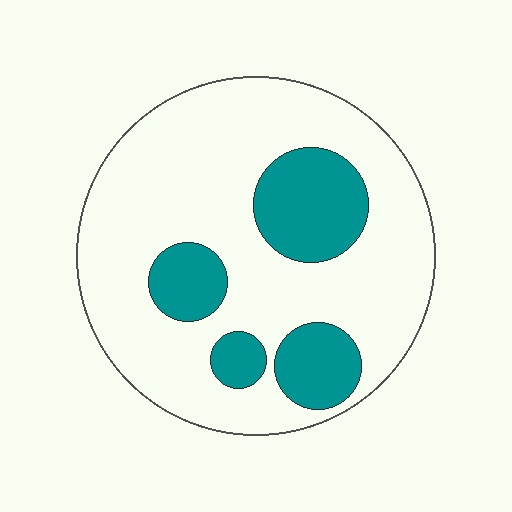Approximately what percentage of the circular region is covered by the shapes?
Approximately 25%.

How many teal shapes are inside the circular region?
4.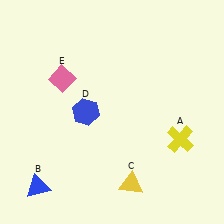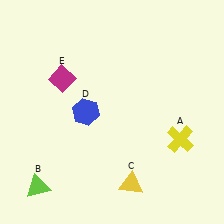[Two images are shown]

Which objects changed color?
B changed from blue to lime. E changed from pink to magenta.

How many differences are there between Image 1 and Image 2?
There are 2 differences between the two images.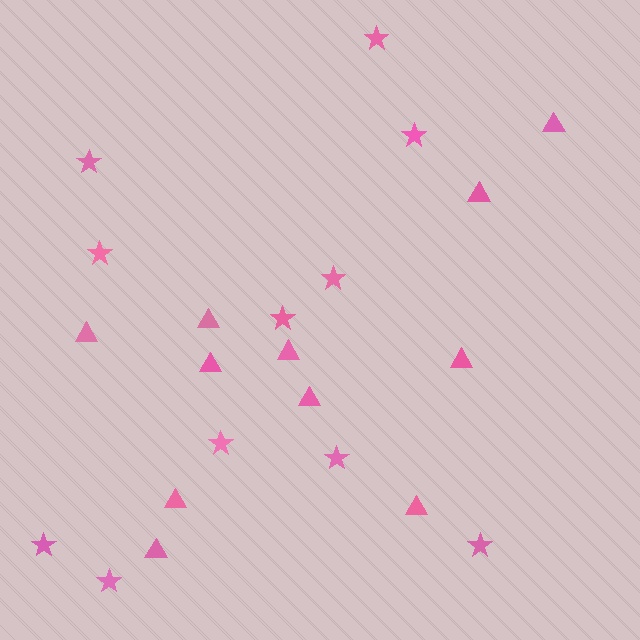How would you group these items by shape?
There are 2 groups: one group of triangles (11) and one group of stars (11).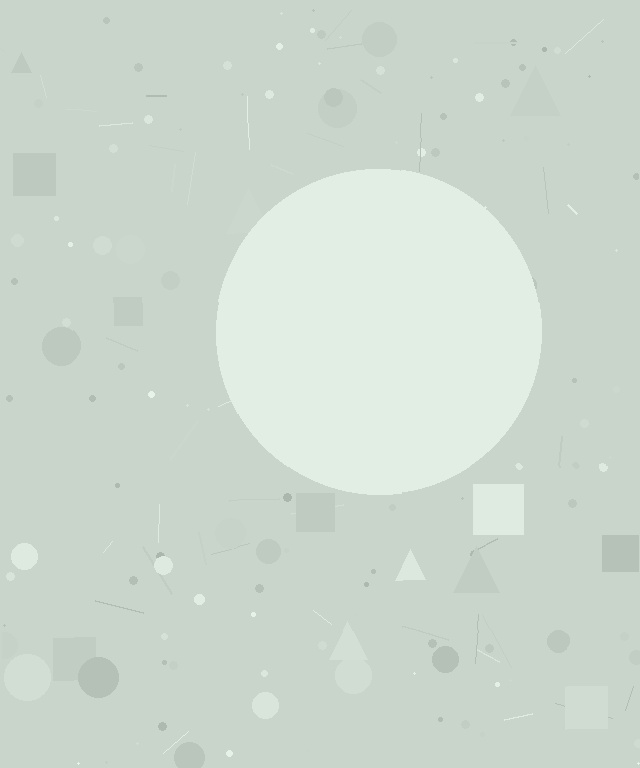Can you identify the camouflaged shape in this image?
The camouflaged shape is a circle.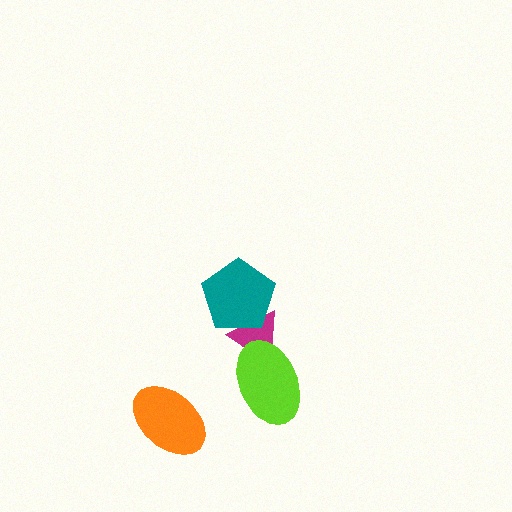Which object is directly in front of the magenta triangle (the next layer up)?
The teal pentagon is directly in front of the magenta triangle.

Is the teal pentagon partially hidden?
No, no other shape covers it.